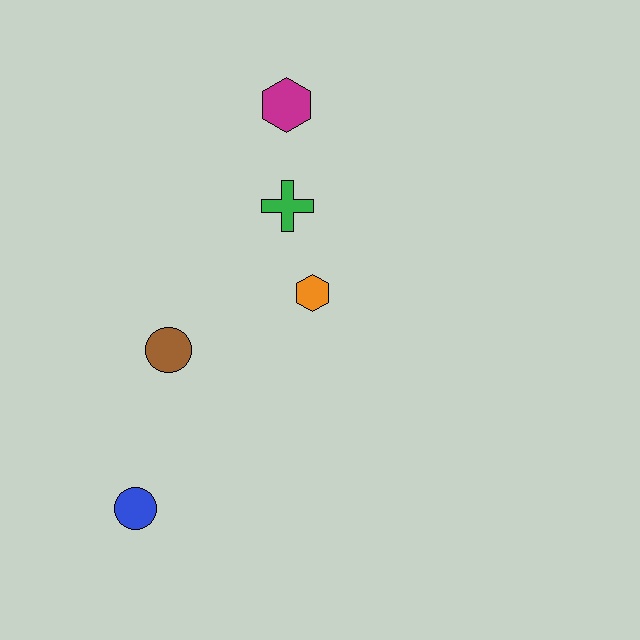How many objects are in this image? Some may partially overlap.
There are 5 objects.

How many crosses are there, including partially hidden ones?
There is 1 cross.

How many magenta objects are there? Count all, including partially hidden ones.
There is 1 magenta object.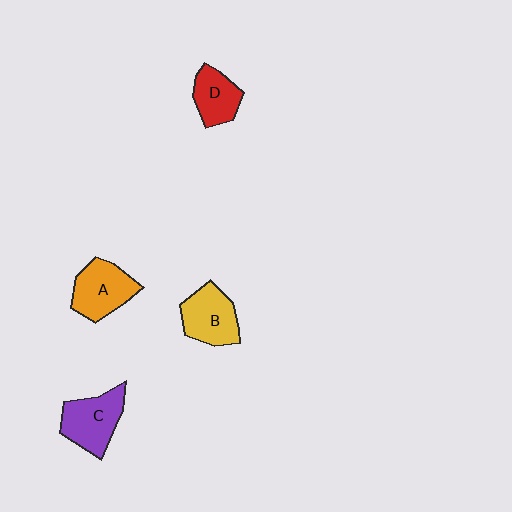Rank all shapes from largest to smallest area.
From largest to smallest: C (purple), A (orange), B (yellow), D (red).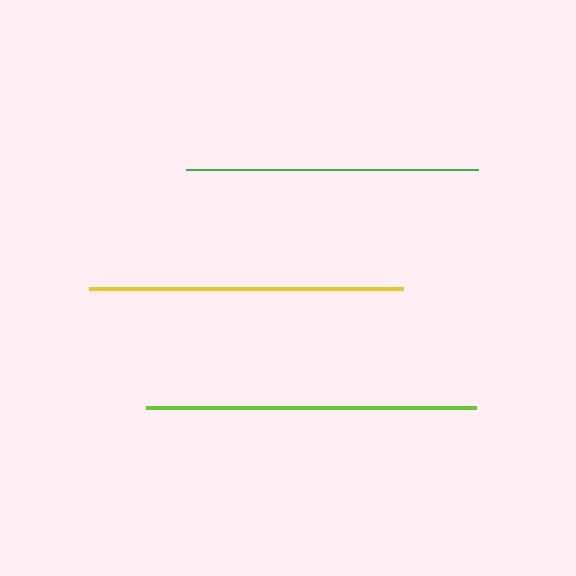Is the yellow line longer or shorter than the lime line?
The lime line is longer than the yellow line.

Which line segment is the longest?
The lime line is the longest at approximately 330 pixels.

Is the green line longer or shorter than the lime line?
The lime line is longer than the green line.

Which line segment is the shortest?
The green line is the shortest at approximately 293 pixels.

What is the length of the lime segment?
The lime segment is approximately 330 pixels long.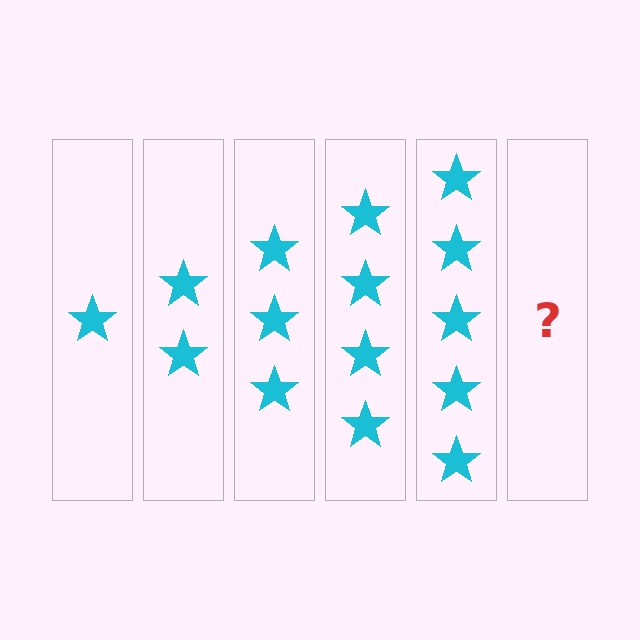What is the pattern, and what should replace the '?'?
The pattern is that each step adds one more star. The '?' should be 6 stars.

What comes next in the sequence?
The next element should be 6 stars.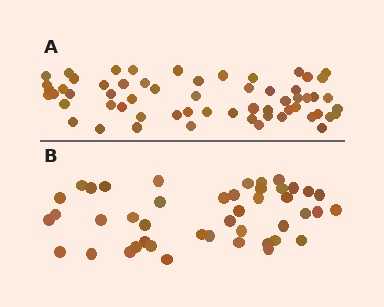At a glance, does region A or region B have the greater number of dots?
Region A (the top region) has more dots.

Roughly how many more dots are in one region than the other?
Region A has approximately 15 more dots than region B.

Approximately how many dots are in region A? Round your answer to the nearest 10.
About 60 dots.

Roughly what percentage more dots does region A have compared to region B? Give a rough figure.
About 35% more.